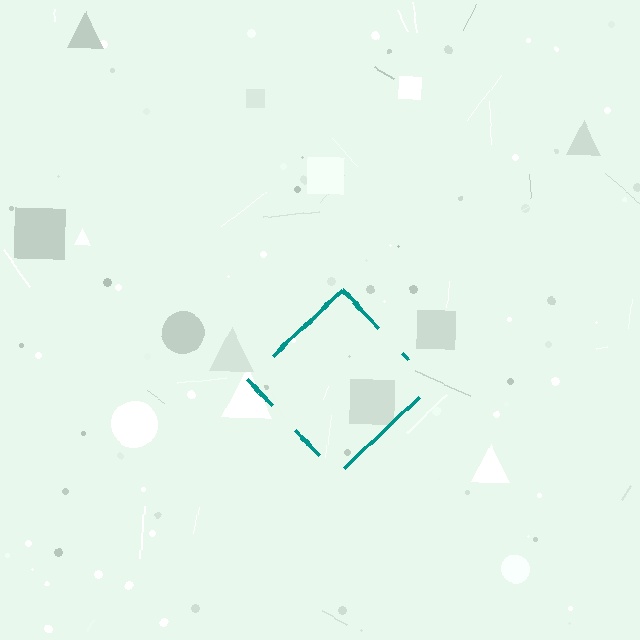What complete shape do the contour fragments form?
The contour fragments form a diamond.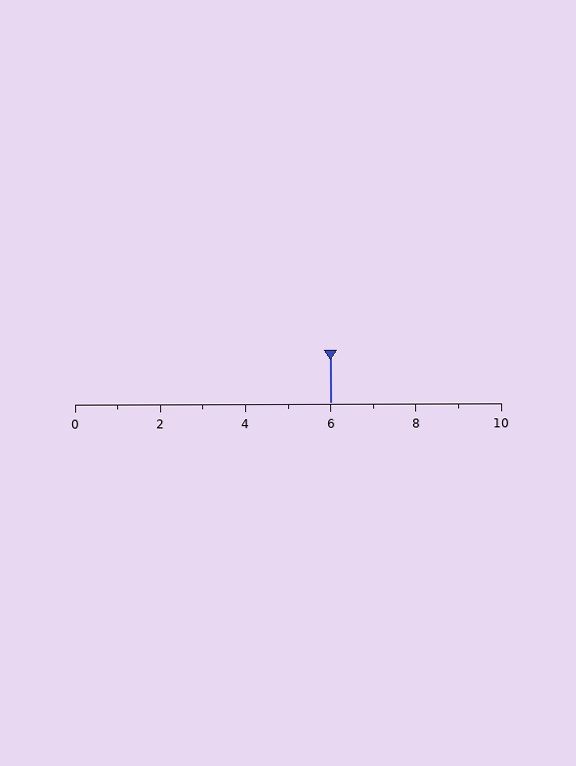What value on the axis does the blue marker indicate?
The marker indicates approximately 6.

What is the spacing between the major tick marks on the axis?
The major ticks are spaced 2 apart.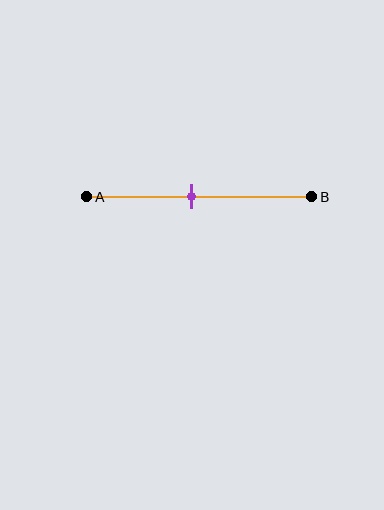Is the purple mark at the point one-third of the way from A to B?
No, the mark is at about 45% from A, not at the 33% one-third point.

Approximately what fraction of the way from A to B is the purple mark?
The purple mark is approximately 45% of the way from A to B.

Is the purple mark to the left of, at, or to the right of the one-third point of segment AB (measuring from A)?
The purple mark is to the right of the one-third point of segment AB.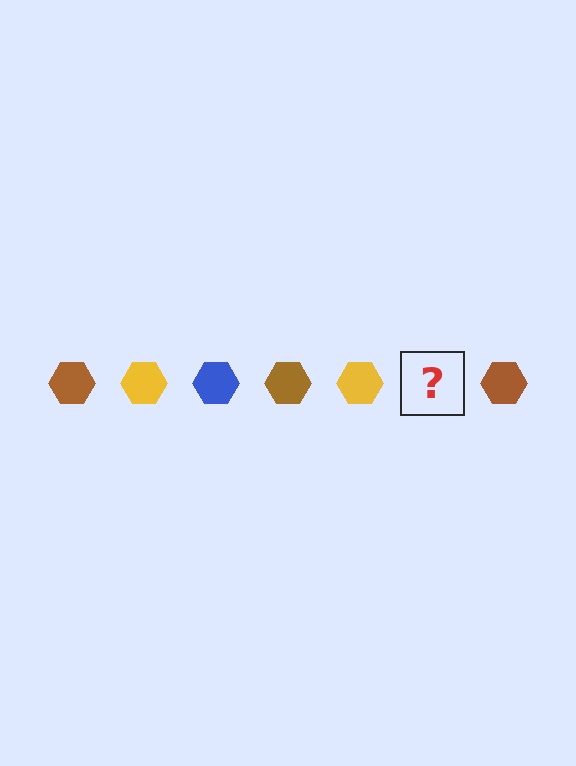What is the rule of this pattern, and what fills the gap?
The rule is that the pattern cycles through brown, yellow, blue hexagons. The gap should be filled with a blue hexagon.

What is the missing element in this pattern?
The missing element is a blue hexagon.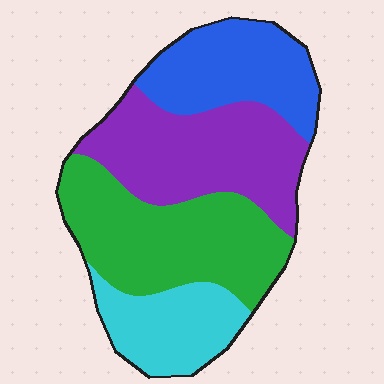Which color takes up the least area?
Cyan, at roughly 15%.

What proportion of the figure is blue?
Blue covers around 20% of the figure.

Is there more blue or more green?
Green.